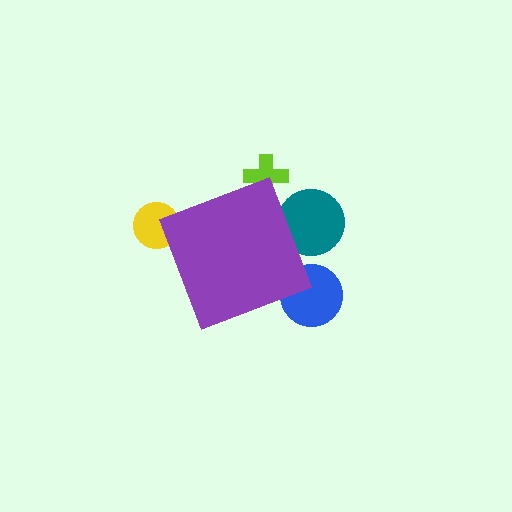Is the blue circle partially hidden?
Yes, the blue circle is partially hidden behind the purple diamond.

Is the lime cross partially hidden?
Yes, the lime cross is partially hidden behind the purple diamond.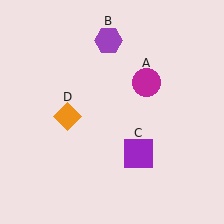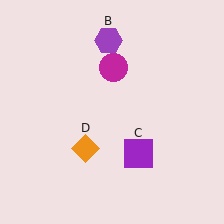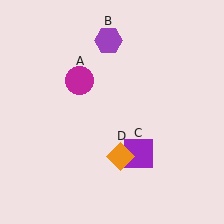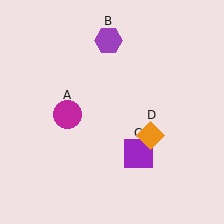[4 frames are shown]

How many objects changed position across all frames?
2 objects changed position: magenta circle (object A), orange diamond (object D).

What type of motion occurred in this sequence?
The magenta circle (object A), orange diamond (object D) rotated counterclockwise around the center of the scene.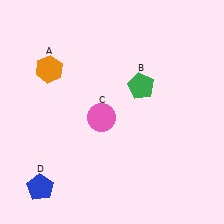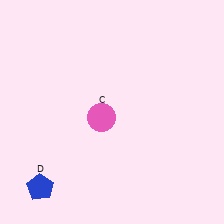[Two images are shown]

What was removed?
The orange hexagon (A), the green pentagon (B) were removed in Image 2.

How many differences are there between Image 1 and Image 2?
There are 2 differences between the two images.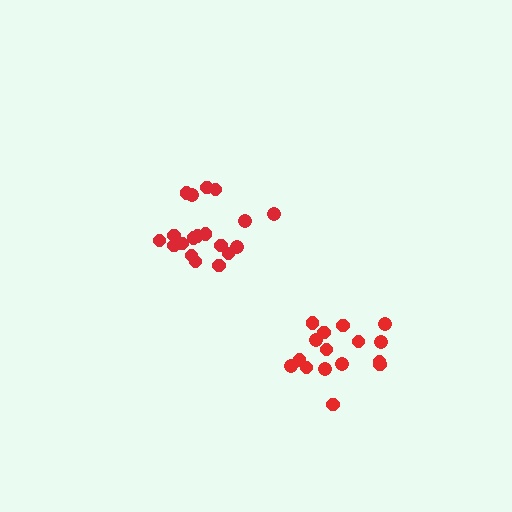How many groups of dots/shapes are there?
There are 2 groups.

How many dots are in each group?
Group 1: 16 dots, Group 2: 19 dots (35 total).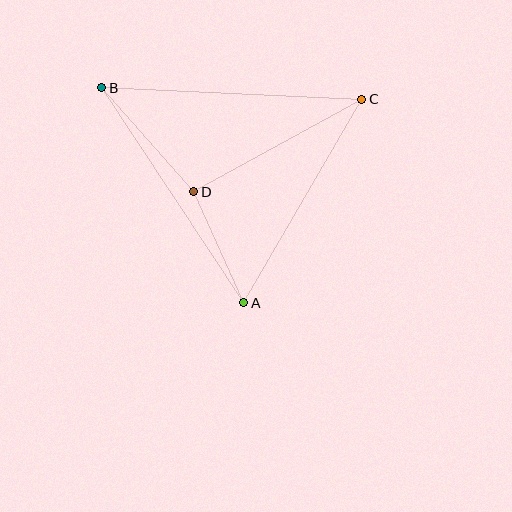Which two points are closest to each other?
Points A and D are closest to each other.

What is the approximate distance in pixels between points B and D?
The distance between B and D is approximately 139 pixels.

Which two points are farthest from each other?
Points B and C are farthest from each other.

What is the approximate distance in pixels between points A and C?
The distance between A and C is approximately 235 pixels.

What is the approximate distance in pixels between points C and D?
The distance between C and D is approximately 191 pixels.